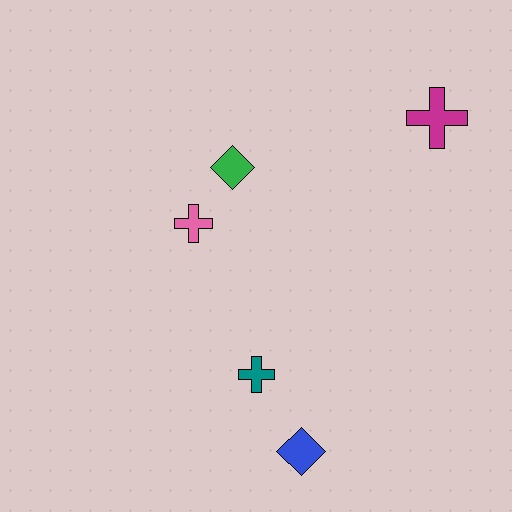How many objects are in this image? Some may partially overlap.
There are 5 objects.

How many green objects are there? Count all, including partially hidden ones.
There is 1 green object.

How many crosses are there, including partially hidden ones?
There are 3 crosses.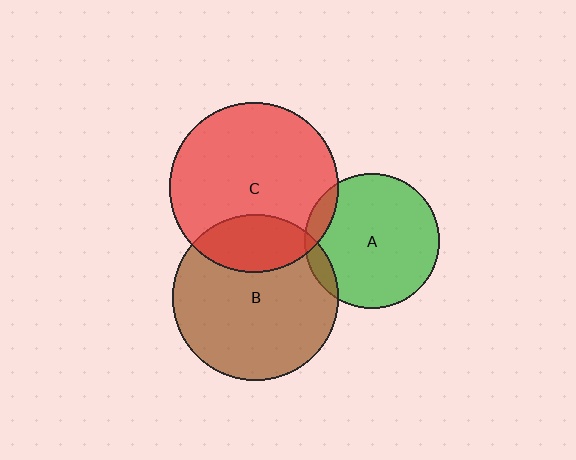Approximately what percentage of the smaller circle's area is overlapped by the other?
Approximately 25%.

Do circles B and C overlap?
Yes.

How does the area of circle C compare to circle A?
Approximately 1.6 times.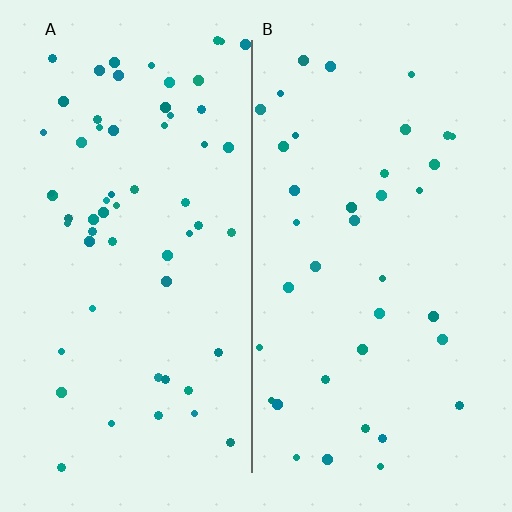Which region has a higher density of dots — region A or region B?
A (the left).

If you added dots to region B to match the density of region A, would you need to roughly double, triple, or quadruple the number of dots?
Approximately double.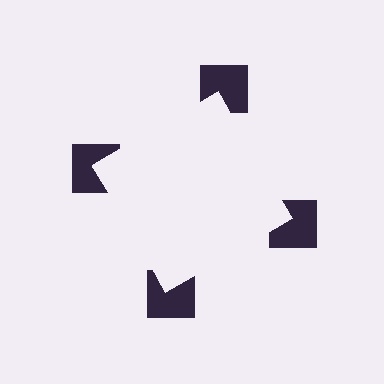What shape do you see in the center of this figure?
An illusory square — its edges are inferred from the aligned wedge cuts in the notched squares, not physically drawn.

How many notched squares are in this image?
There are 4 — one at each vertex of the illusory square.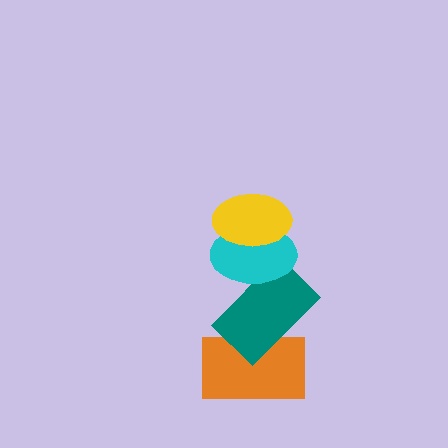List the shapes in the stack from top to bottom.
From top to bottom: the yellow ellipse, the cyan ellipse, the teal rectangle, the orange rectangle.